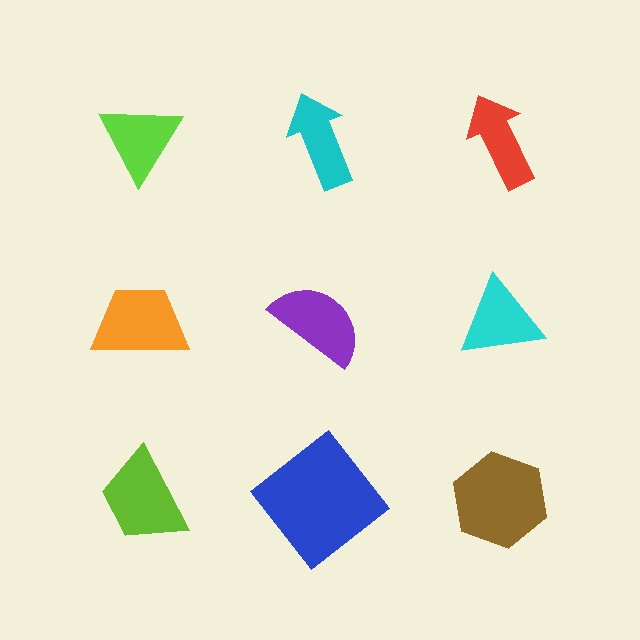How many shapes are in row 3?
3 shapes.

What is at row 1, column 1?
A lime triangle.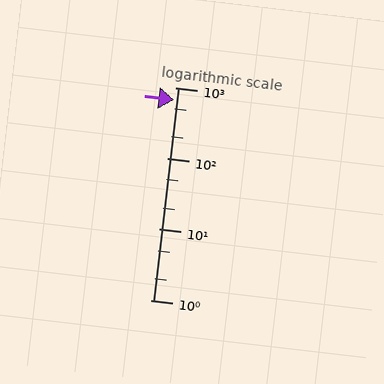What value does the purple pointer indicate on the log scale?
The pointer indicates approximately 670.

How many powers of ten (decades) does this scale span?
The scale spans 3 decades, from 1 to 1000.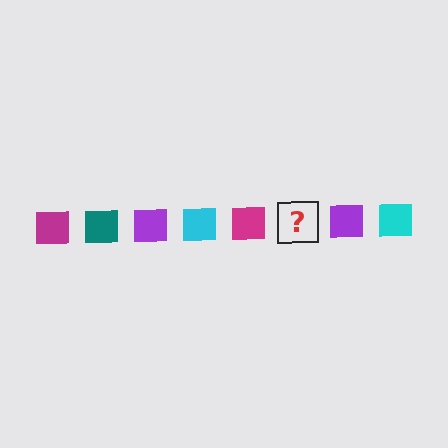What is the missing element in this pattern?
The missing element is a teal square.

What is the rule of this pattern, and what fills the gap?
The rule is that the pattern cycles through magenta, teal, purple, cyan squares. The gap should be filled with a teal square.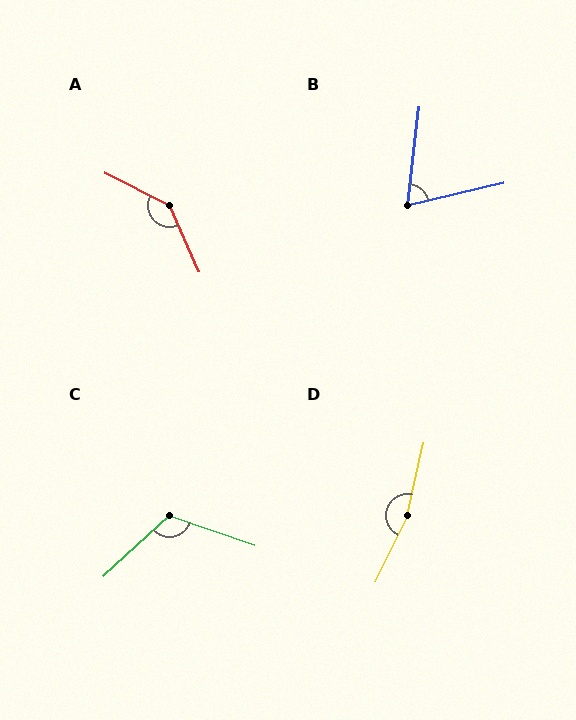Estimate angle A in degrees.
Approximately 141 degrees.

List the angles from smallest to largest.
B (70°), C (118°), A (141°), D (167°).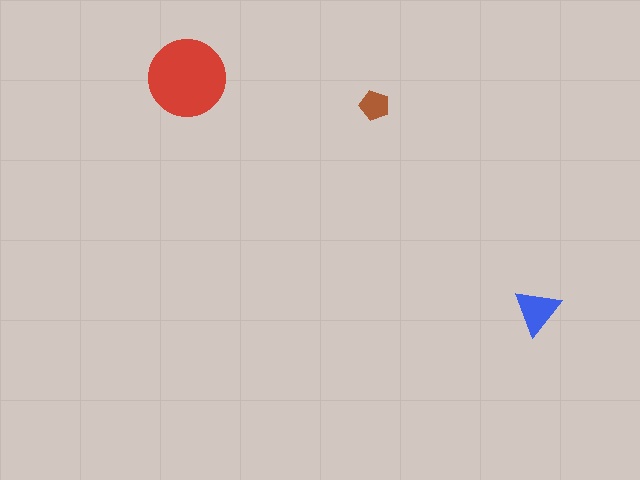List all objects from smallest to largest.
The brown pentagon, the blue triangle, the red circle.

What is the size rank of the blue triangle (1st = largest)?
2nd.